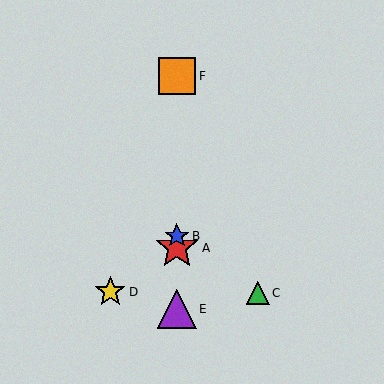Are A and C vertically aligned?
No, A is at x≈177 and C is at x≈258.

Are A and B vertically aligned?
Yes, both are at x≈177.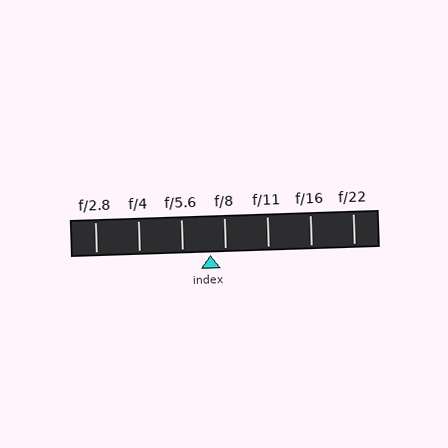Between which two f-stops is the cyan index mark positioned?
The index mark is between f/5.6 and f/8.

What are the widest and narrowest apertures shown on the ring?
The widest aperture shown is f/2.8 and the narrowest is f/22.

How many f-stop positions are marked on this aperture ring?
There are 7 f-stop positions marked.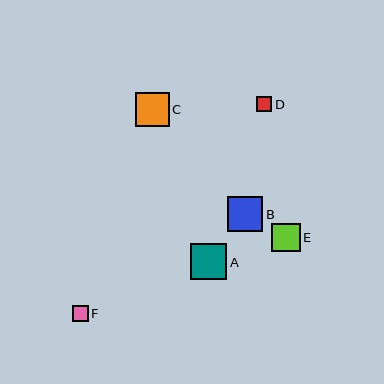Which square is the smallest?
Square D is the smallest with a size of approximately 15 pixels.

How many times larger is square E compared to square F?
Square E is approximately 1.8 times the size of square F.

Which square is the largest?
Square A is the largest with a size of approximately 36 pixels.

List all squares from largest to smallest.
From largest to smallest: A, B, C, E, F, D.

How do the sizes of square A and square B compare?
Square A and square B are approximately the same size.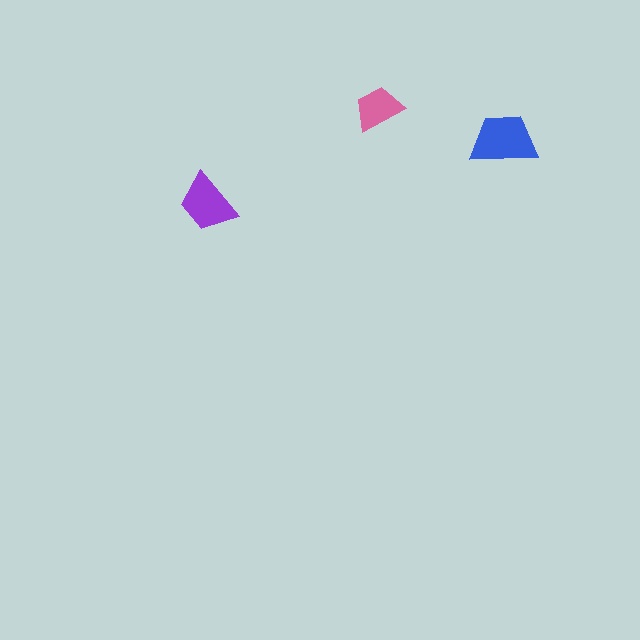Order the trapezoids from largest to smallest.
the blue one, the purple one, the pink one.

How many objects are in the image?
There are 3 objects in the image.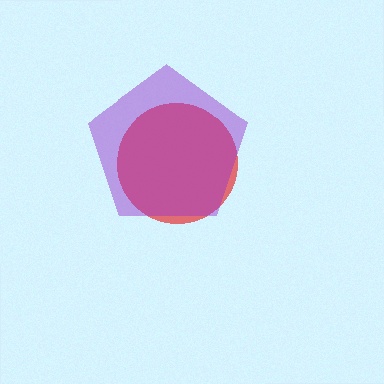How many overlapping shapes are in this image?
There are 2 overlapping shapes in the image.